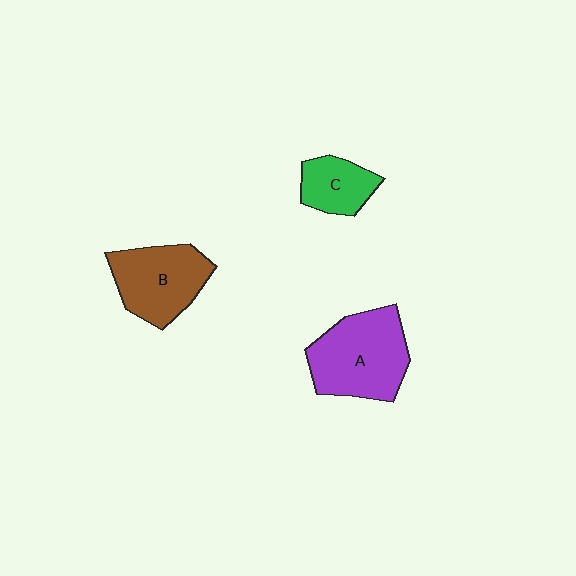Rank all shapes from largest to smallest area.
From largest to smallest: A (purple), B (brown), C (green).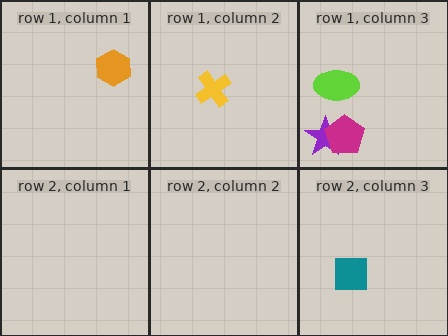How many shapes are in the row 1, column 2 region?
1.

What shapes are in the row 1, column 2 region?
The yellow cross.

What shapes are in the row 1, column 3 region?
The purple star, the magenta pentagon, the lime ellipse.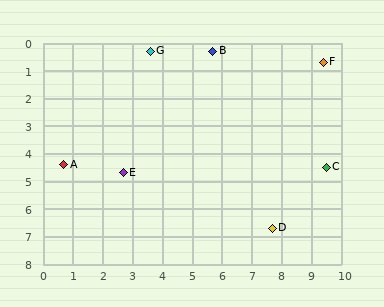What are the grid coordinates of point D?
Point D is at approximately (7.7, 6.7).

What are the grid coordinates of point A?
Point A is at approximately (0.7, 4.4).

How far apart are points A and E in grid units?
Points A and E are about 2.0 grid units apart.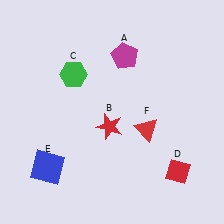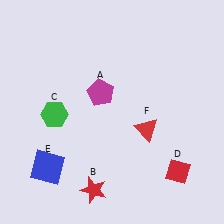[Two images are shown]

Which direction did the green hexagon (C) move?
The green hexagon (C) moved down.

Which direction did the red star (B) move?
The red star (B) moved down.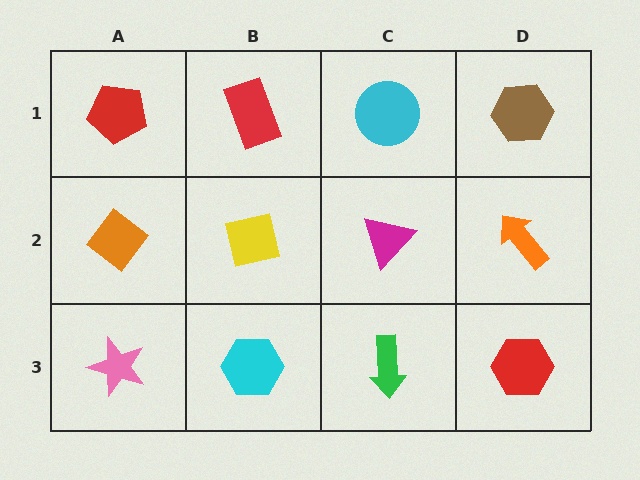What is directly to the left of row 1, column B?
A red pentagon.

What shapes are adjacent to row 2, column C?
A cyan circle (row 1, column C), a green arrow (row 3, column C), a yellow square (row 2, column B), an orange arrow (row 2, column D).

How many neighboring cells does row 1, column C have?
3.